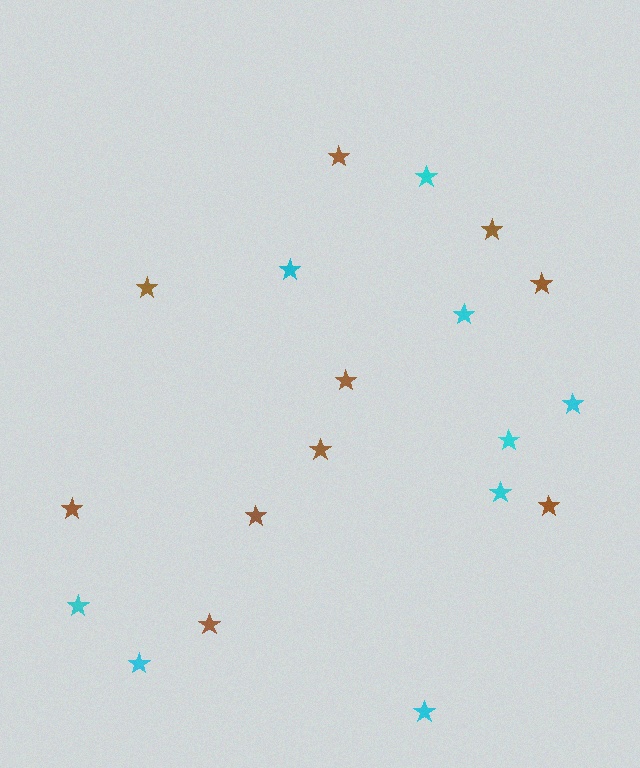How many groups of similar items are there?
There are 2 groups: one group of brown stars (10) and one group of cyan stars (9).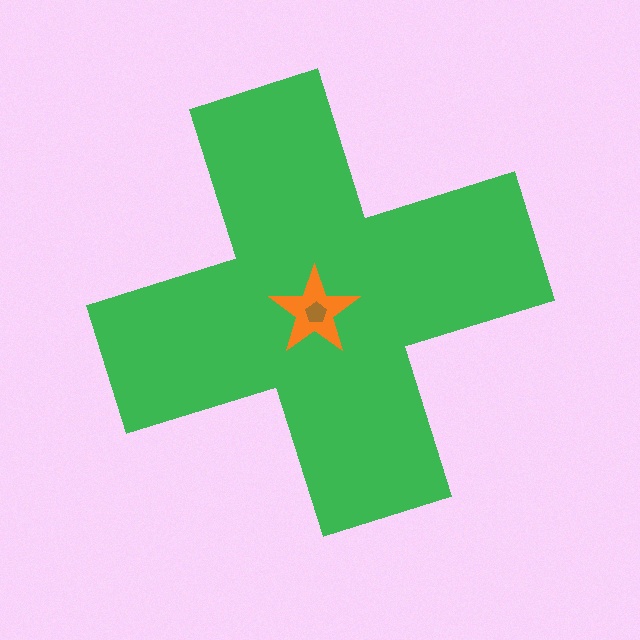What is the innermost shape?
The brown pentagon.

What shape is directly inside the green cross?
The orange star.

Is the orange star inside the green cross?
Yes.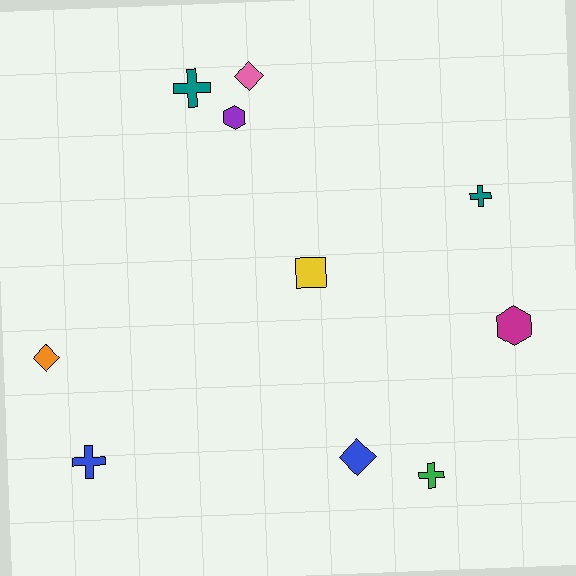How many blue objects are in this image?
There are 2 blue objects.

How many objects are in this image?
There are 10 objects.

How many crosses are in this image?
There are 4 crosses.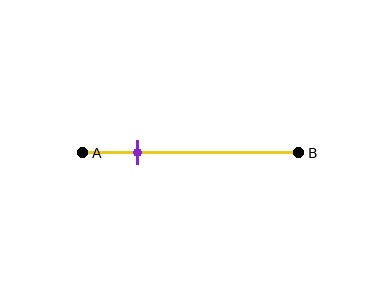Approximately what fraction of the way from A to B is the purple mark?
The purple mark is approximately 25% of the way from A to B.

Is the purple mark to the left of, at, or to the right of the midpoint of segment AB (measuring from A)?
The purple mark is to the left of the midpoint of segment AB.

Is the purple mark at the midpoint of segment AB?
No, the mark is at about 25% from A, not at the 50% midpoint.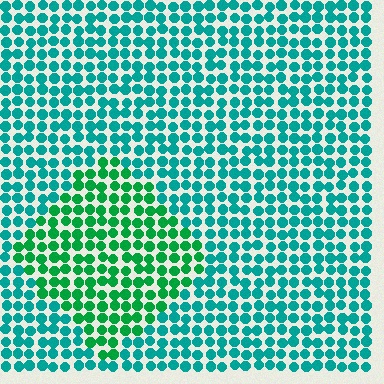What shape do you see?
I see a diamond.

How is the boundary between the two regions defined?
The boundary is defined purely by a slight shift in hue (about 34 degrees). Spacing, size, and orientation are identical on both sides.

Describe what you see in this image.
The image is filled with small teal elements in a uniform arrangement. A diamond-shaped region is visible where the elements are tinted to a slightly different hue, forming a subtle color boundary.